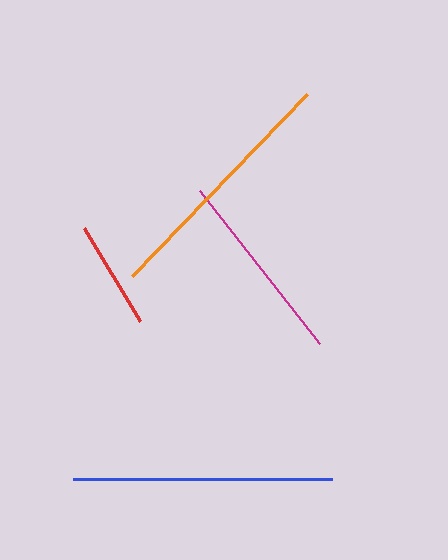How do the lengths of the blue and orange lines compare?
The blue and orange lines are approximately the same length.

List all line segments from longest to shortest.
From longest to shortest: blue, orange, magenta, red.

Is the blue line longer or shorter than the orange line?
The blue line is longer than the orange line.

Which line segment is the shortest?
The red line is the shortest at approximately 108 pixels.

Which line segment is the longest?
The blue line is the longest at approximately 259 pixels.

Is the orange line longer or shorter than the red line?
The orange line is longer than the red line.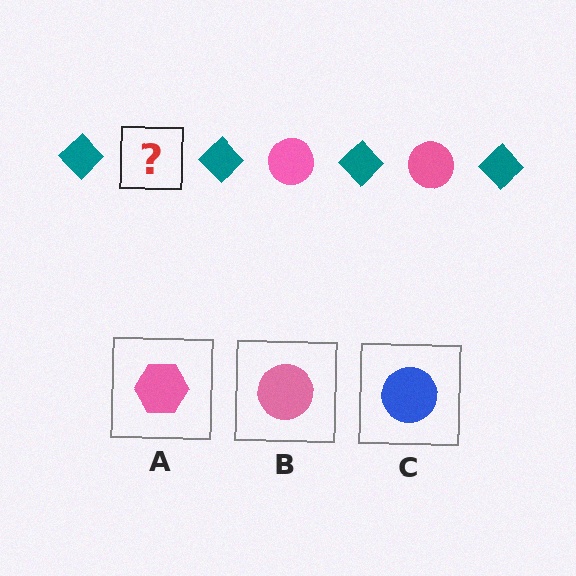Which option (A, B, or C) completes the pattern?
B.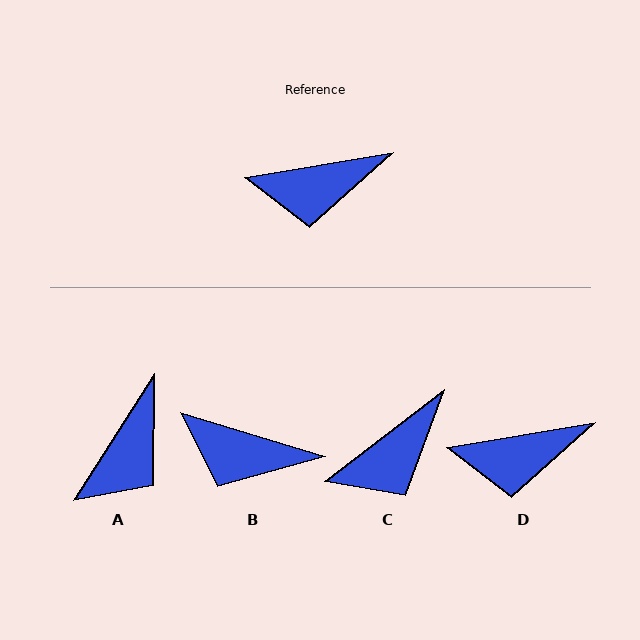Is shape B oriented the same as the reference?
No, it is off by about 26 degrees.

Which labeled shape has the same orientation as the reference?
D.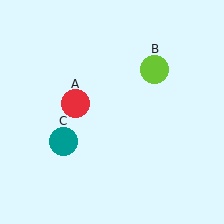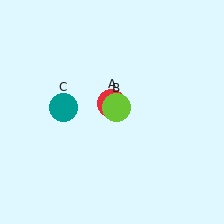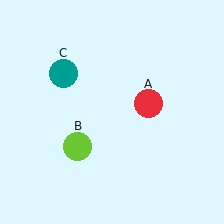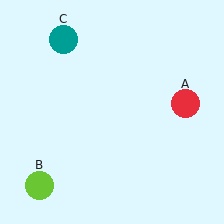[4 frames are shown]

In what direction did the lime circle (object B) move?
The lime circle (object B) moved down and to the left.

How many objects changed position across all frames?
3 objects changed position: red circle (object A), lime circle (object B), teal circle (object C).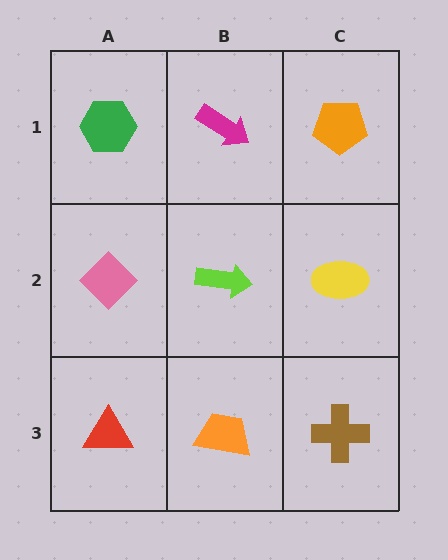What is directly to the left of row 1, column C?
A magenta arrow.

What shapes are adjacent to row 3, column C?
A yellow ellipse (row 2, column C), an orange trapezoid (row 3, column B).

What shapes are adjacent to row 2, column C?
An orange pentagon (row 1, column C), a brown cross (row 3, column C), a lime arrow (row 2, column B).